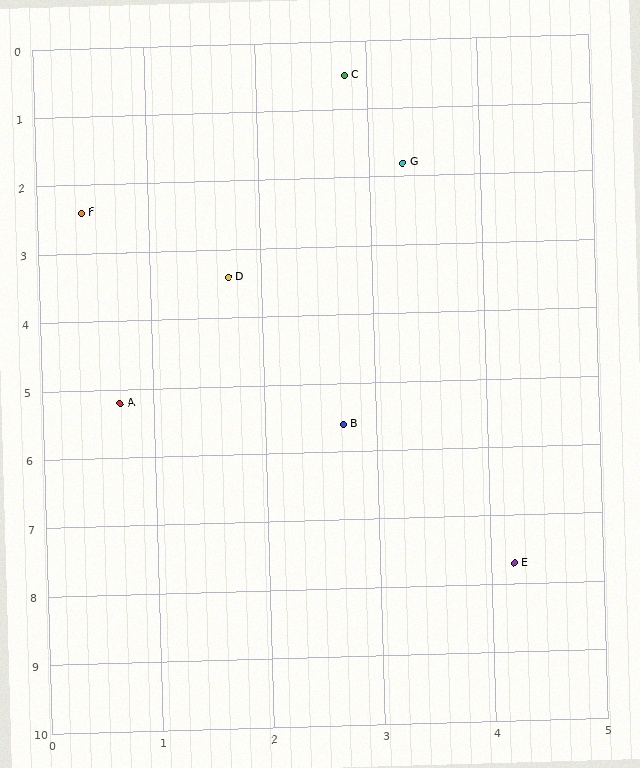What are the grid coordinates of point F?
Point F is at approximately (0.4, 2.4).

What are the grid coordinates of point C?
Point C is at approximately (2.8, 0.5).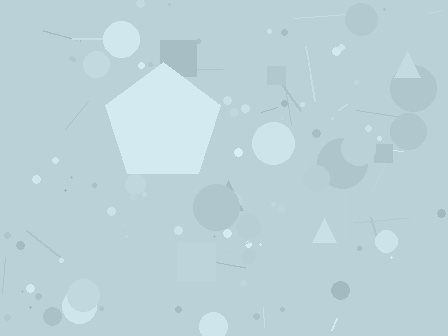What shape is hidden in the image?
A pentagon is hidden in the image.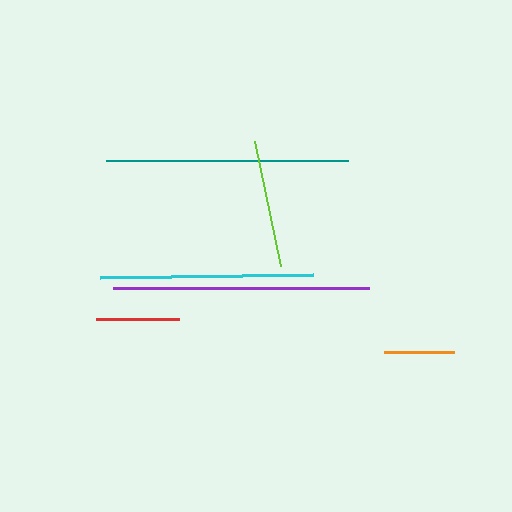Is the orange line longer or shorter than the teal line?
The teal line is longer than the orange line.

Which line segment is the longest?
The purple line is the longest at approximately 256 pixels.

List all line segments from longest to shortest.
From longest to shortest: purple, teal, cyan, lime, red, orange.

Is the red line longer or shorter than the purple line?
The purple line is longer than the red line.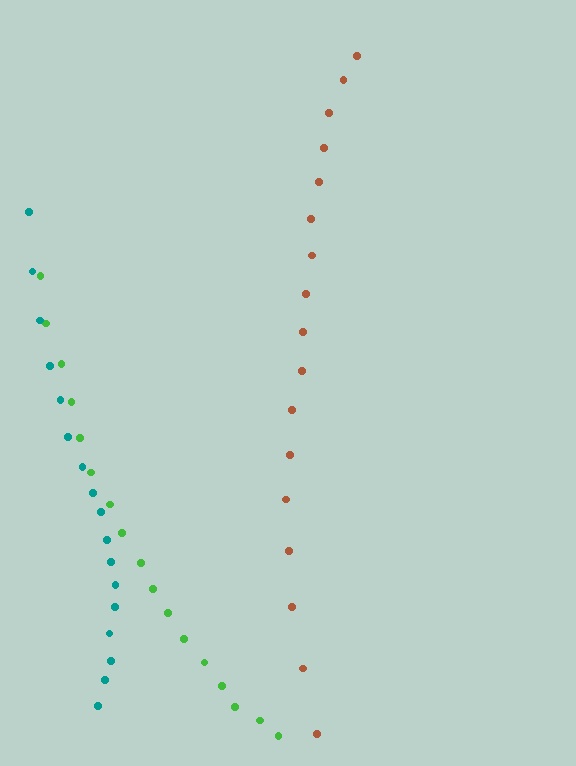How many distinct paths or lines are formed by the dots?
There are 3 distinct paths.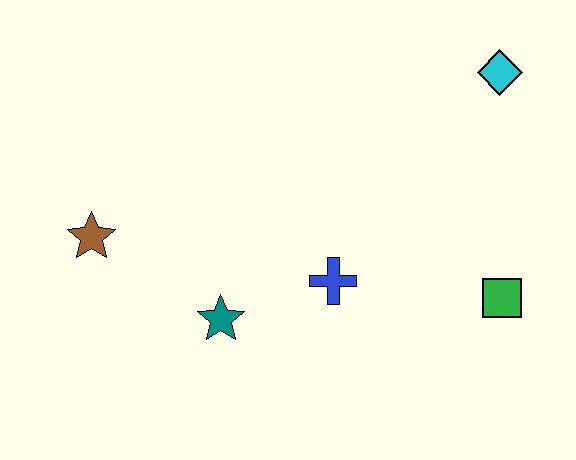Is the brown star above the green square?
Yes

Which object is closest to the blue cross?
The teal star is closest to the blue cross.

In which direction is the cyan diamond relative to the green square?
The cyan diamond is above the green square.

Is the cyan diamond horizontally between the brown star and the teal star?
No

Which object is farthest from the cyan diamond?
The brown star is farthest from the cyan diamond.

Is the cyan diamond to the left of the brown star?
No